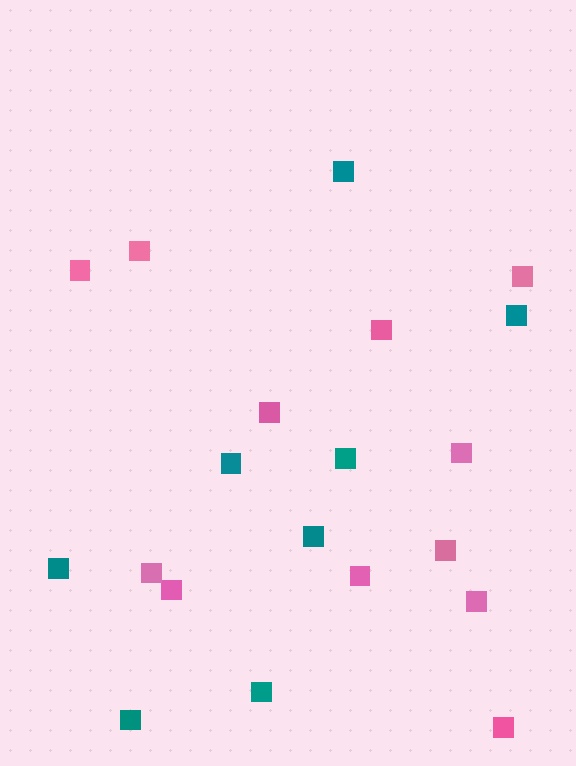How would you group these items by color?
There are 2 groups: one group of teal squares (8) and one group of pink squares (12).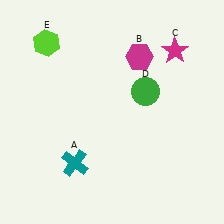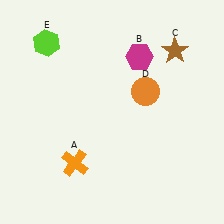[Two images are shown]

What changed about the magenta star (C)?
In Image 1, C is magenta. In Image 2, it changed to brown.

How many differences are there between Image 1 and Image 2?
There are 3 differences between the two images.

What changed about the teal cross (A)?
In Image 1, A is teal. In Image 2, it changed to orange.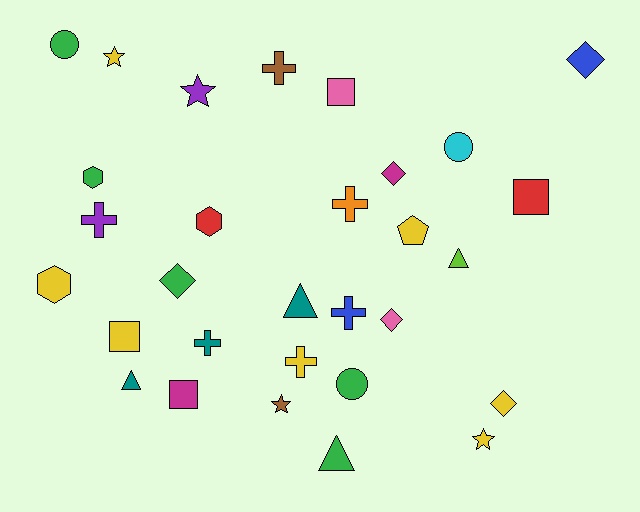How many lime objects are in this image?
There is 1 lime object.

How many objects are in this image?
There are 30 objects.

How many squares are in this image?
There are 4 squares.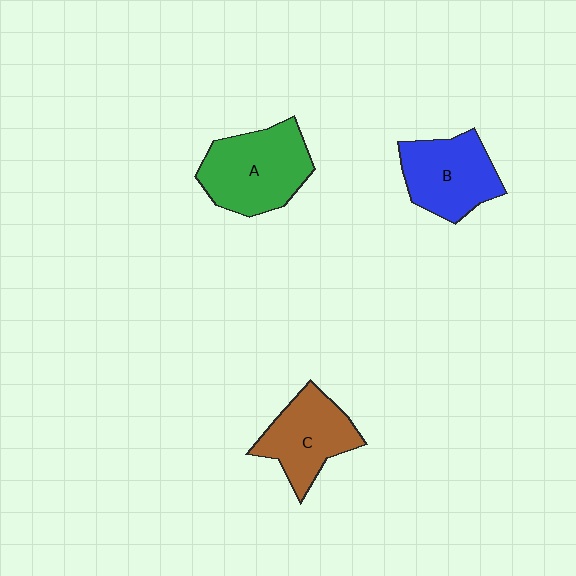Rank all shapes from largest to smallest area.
From largest to smallest: A (green), B (blue), C (brown).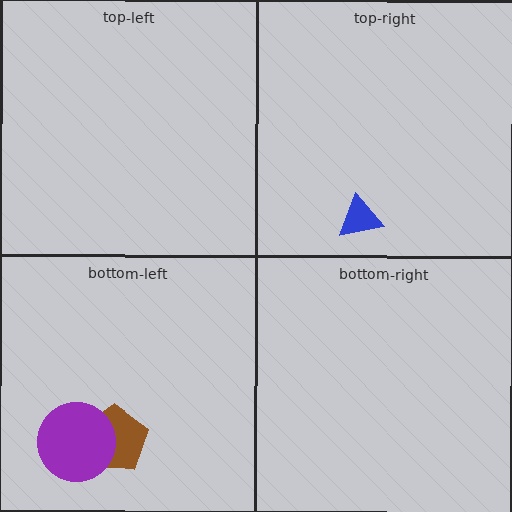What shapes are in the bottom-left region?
The brown pentagon, the purple circle.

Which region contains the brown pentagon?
The bottom-left region.